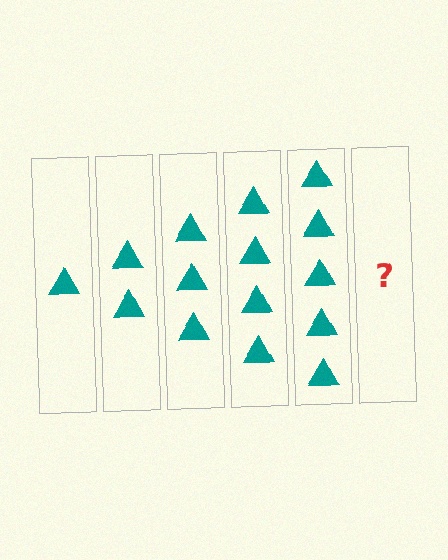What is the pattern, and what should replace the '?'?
The pattern is that each step adds one more triangle. The '?' should be 6 triangles.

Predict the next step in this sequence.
The next step is 6 triangles.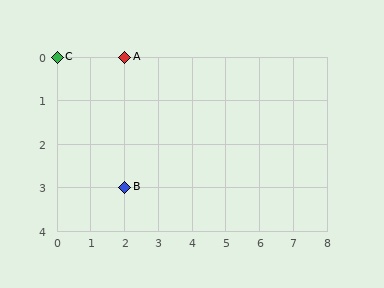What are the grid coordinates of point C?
Point C is at grid coordinates (0, 0).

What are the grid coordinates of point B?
Point B is at grid coordinates (2, 3).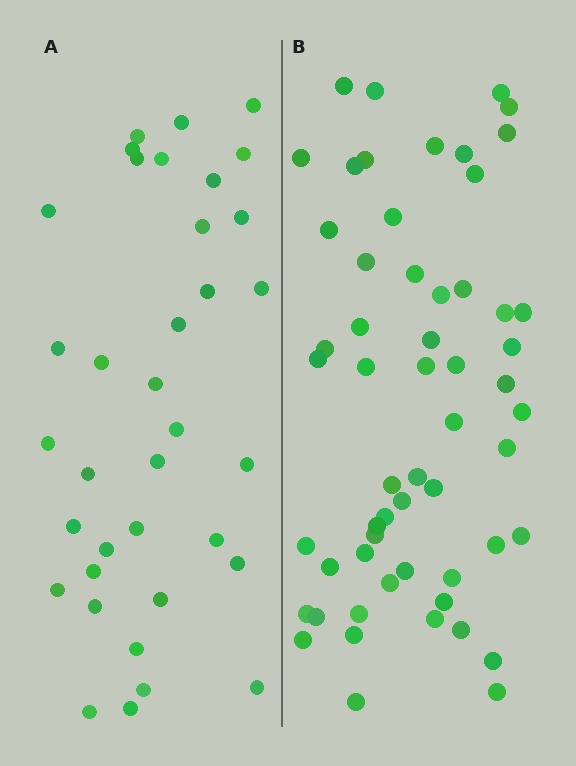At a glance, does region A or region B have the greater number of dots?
Region B (the right region) has more dots.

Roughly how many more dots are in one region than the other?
Region B has approximately 20 more dots than region A.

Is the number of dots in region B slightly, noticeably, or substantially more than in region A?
Region B has substantially more. The ratio is roughly 1.6 to 1.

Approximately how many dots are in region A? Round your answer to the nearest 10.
About 40 dots. (The exact count is 36, which rounds to 40.)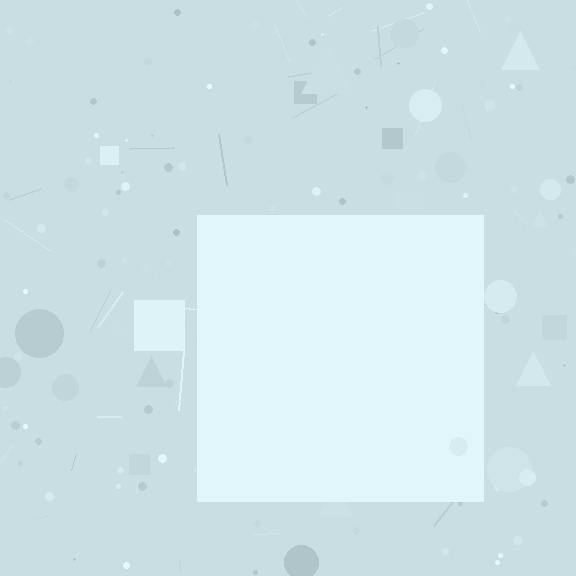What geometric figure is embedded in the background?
A square is embedded in the background.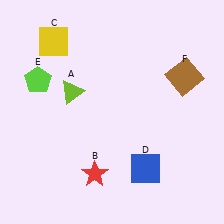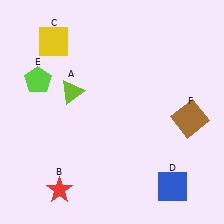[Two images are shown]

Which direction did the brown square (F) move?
The brown square (F) moved down.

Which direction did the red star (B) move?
The red star (B) moved left.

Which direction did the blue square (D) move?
The blue square (D) moved right.